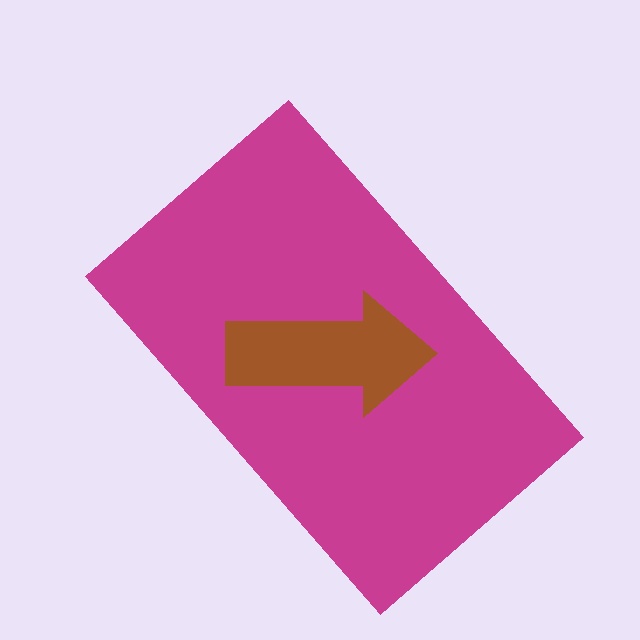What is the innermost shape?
The brown arrow.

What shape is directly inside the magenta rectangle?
The brown arrow.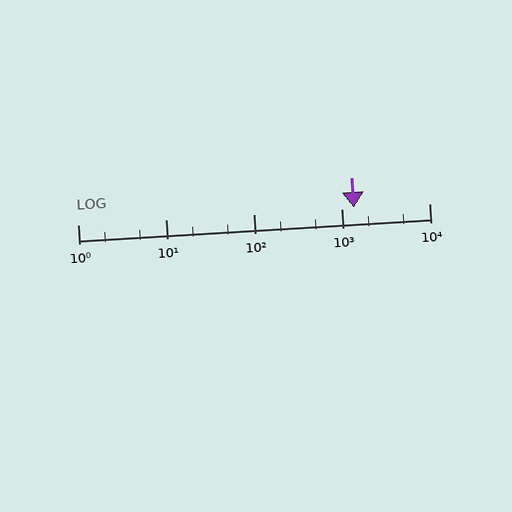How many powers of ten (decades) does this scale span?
The scale spans 4 decades, from 1 to 10000.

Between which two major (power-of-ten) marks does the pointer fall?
The pointer is between 1000 and 10000.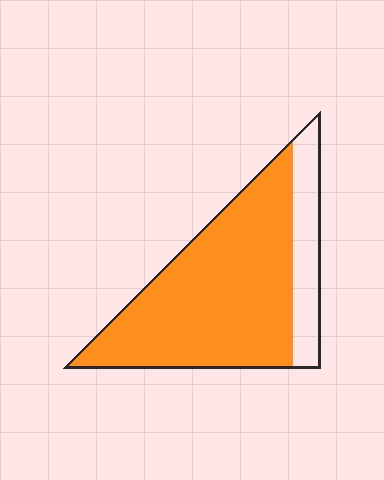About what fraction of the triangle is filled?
About four fifths (4/5).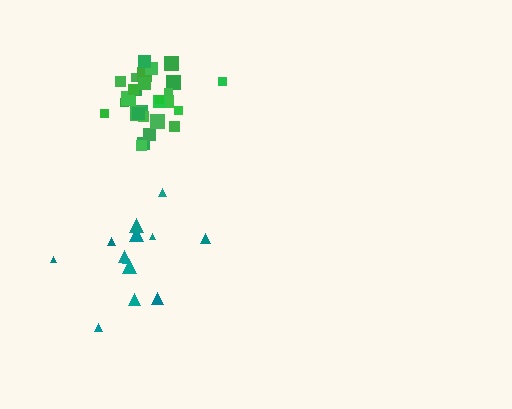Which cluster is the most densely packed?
Green.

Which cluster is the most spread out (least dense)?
Teal.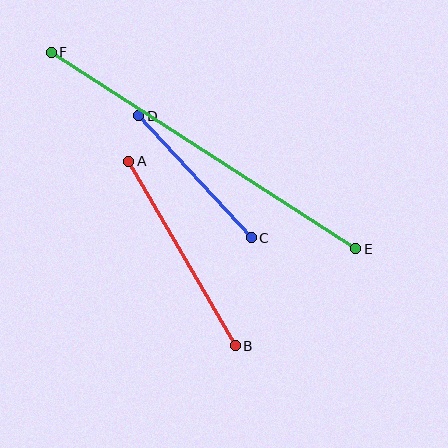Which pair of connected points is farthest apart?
Points E and F are farthest apart.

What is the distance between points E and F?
The distance is approximately 362 pixels.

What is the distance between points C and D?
The distance is approximately 166 pixels.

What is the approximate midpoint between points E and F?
The midpoint is at approximately (204, 151) pixels.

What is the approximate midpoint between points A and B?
The midpoint is at approximately (182, 253) pixels.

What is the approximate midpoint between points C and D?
The midpoint is at approximately (195, 177) pixels.